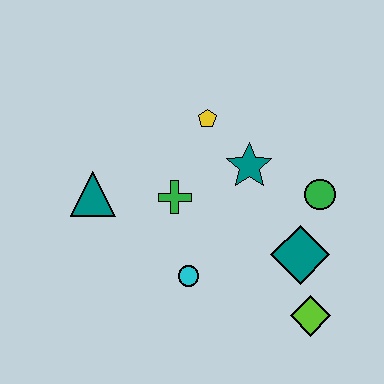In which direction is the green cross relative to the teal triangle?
The green cross is to the right of the teal triangle.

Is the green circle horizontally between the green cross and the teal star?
No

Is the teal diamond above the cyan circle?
Yes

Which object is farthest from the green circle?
The teal triangle is farthest from the green circle.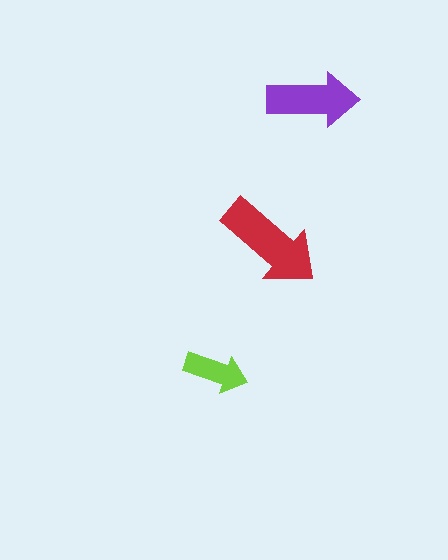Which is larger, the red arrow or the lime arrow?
The red one.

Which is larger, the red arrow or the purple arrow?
The red one.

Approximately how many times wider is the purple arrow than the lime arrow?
About 1.5 times wider.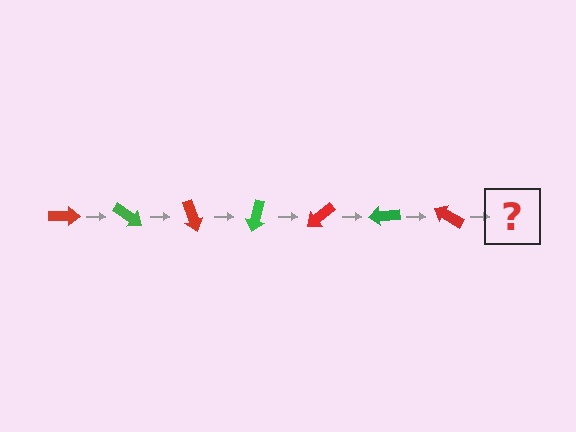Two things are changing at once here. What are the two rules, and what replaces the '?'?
The two rules are that it rotates 35 degrees each step and the color cycles through red and green. The '?' should be a green arrow, rotated 245 degrees from the start.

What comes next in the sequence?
The next element should be a green arrow, rotated 245 degrees from the start.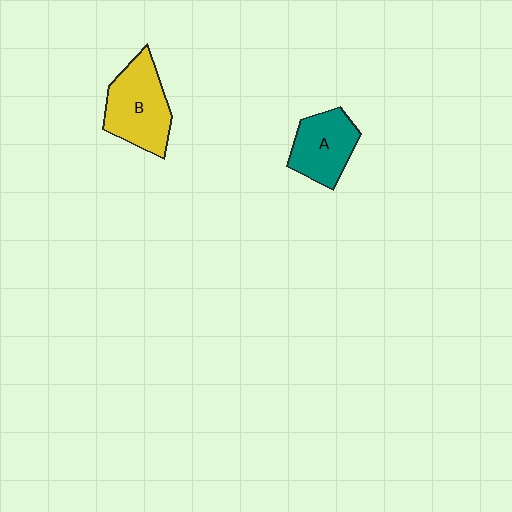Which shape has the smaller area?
Shape A (teal).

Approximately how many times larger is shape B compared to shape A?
Approximately 1.3 times.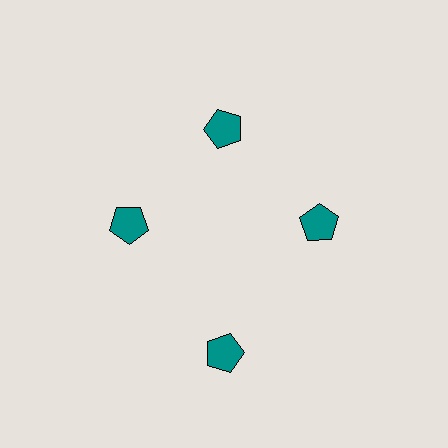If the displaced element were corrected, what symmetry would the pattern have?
It would have 4-fold rotational symmetry — the pattern would map onto itself every 90 degrees.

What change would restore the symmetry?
The symmetry would be restored by moving it inward, back onto the ring so that all 4 pentagons sit at equal angles and equal distance from the center.